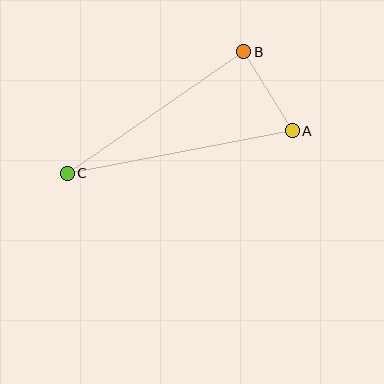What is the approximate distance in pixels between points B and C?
The distance between B and C is approximately 214 pixels.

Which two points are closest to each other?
Points A and B are closest to each other.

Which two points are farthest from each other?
Points A and C are farthest from each other.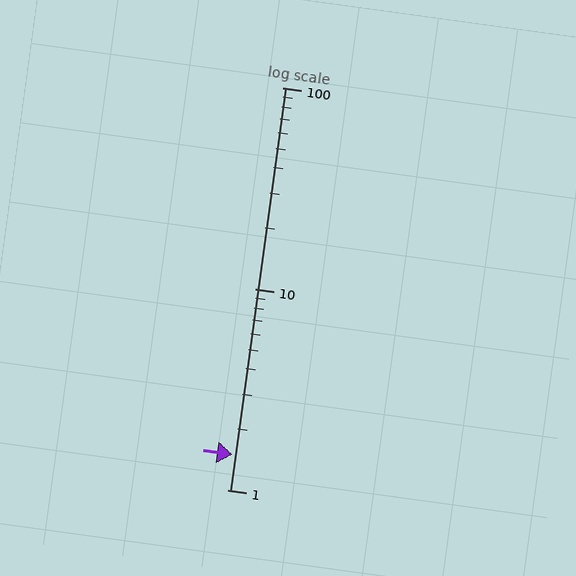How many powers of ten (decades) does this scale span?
The scale spans 2 decades, from 1 to 100.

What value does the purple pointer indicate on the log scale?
The pointer indicates approximately 1.5.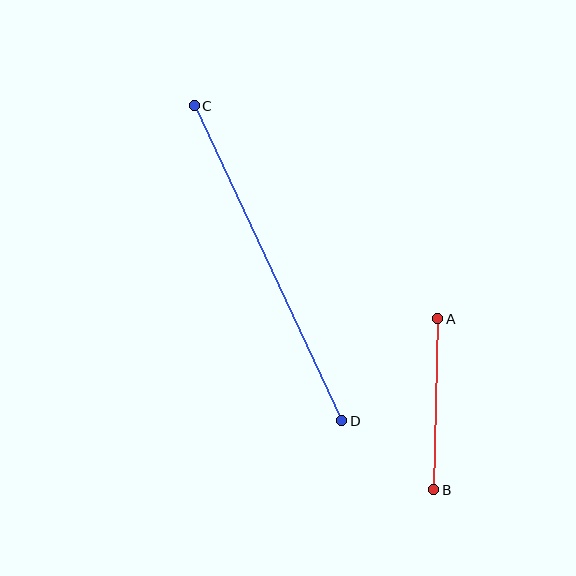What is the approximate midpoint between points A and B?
The midpoint is at approximately (436, 404) pixels.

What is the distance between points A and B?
The distance is approximately 171 pixels.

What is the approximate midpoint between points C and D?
The midpoint is at approximately (268, 263) pixels.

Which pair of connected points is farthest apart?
Points C and D are farthest apart.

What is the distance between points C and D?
The distance is approximately 348 pixels.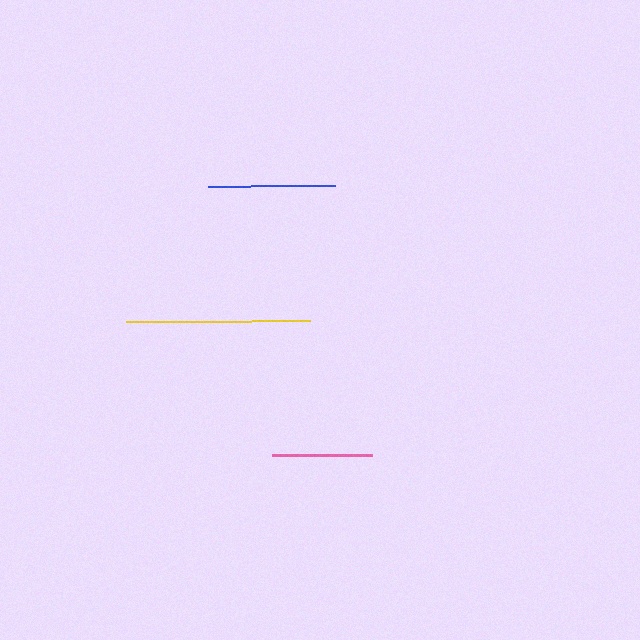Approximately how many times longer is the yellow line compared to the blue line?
The yellow line is approximately 1.4 times the length of the blue line.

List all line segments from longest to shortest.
From longest to shortest: yellow, blue, pink.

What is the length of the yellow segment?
The yellow segment is approximately 184 pixels long.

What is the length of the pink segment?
The pink segment is approximately 100 pixels long.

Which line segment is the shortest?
The pink line is the shortest at approximately 100 pixels.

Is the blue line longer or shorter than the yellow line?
The yellow line is longer than the blue line.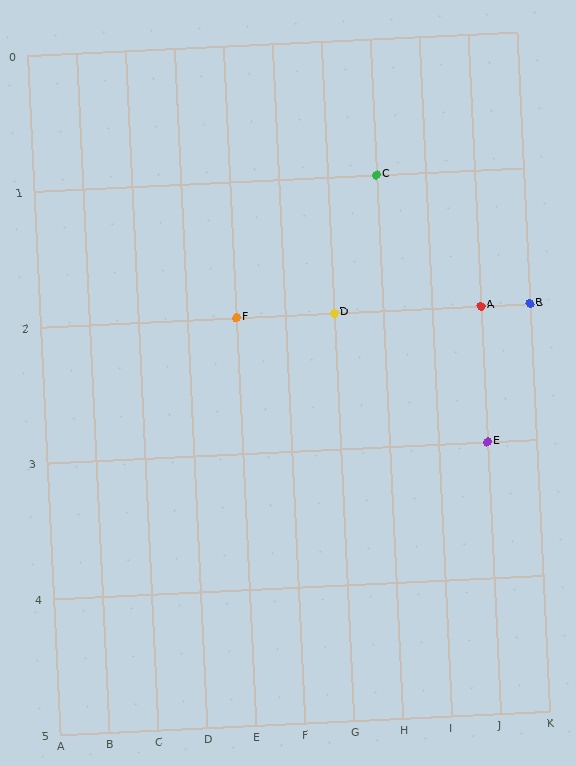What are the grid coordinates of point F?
Point F is at grid coordinates (E, 2).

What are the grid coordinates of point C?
Point C is at grid coordinates (H, 1).